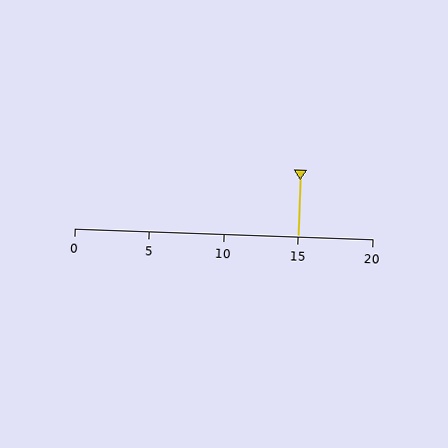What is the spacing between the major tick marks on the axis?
The major ticks are spaced 5 apart.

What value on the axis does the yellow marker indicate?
The marker indicates approximately 15.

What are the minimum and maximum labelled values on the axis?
The axis runs from 0 to 20.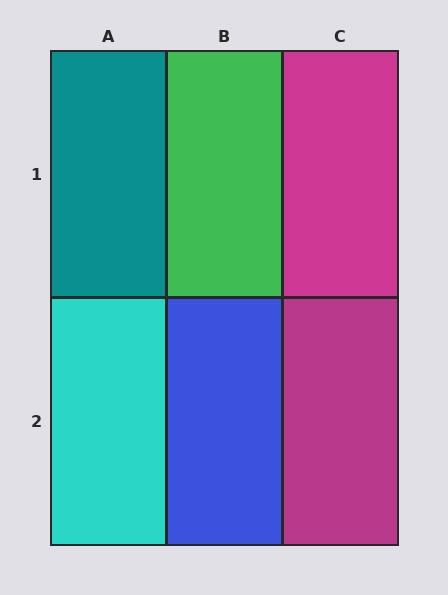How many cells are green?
1 cell is green.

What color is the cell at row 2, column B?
Blue.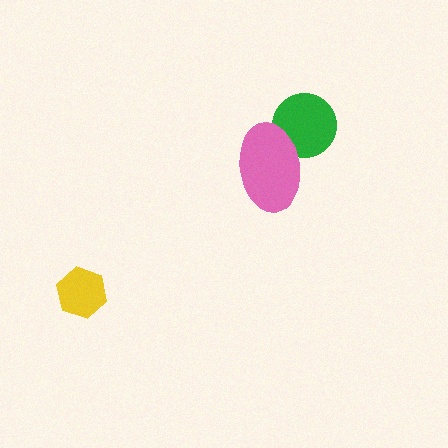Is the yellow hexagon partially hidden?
No, no other shape covers it.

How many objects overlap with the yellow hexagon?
0 objects overlap with the yellow hexagon.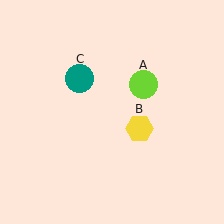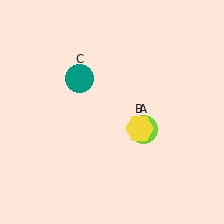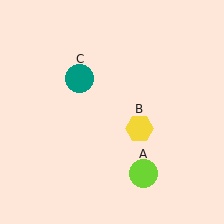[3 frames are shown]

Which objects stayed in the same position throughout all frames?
Yellow hexagon (object B) and teal circle (object C) remained stationary.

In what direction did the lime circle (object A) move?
The lime circle (object A) moved down.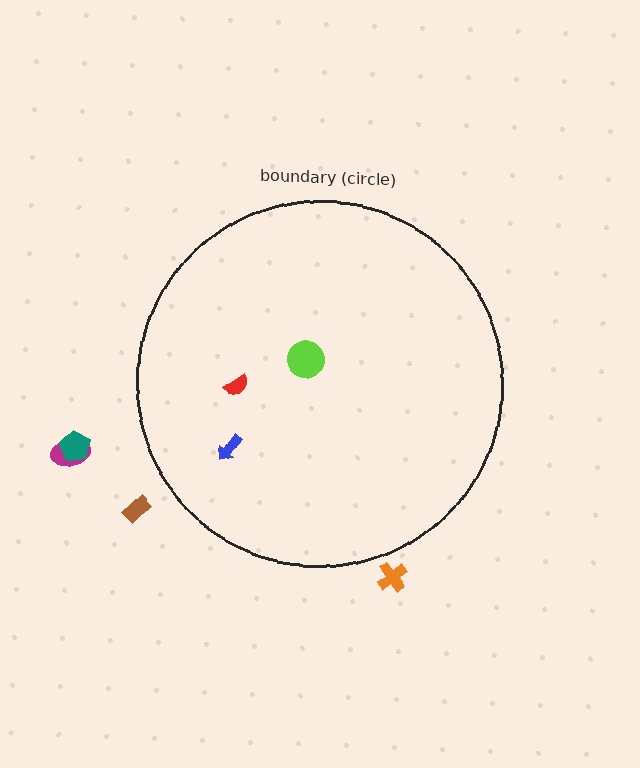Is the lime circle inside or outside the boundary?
Inside.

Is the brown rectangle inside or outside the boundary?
Outside.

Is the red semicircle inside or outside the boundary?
Inside.